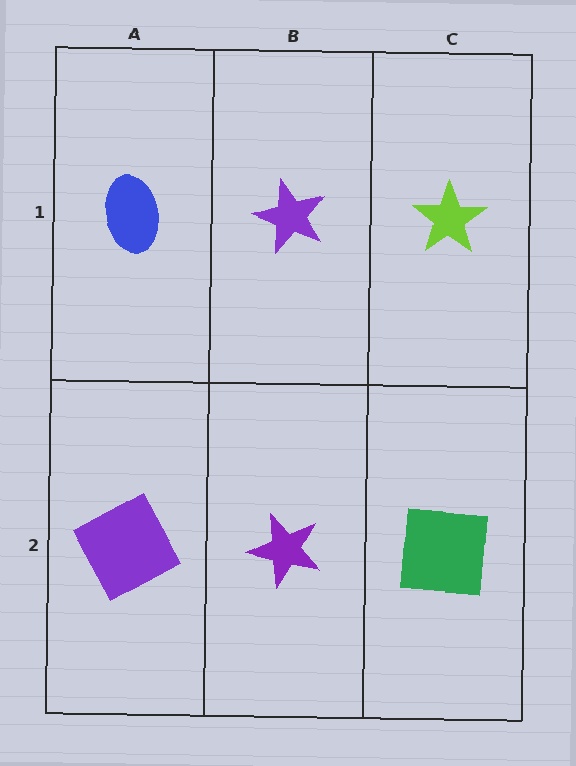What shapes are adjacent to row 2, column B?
A purple star (row 1, column B), a purple square (row 2, column A), a green square (row 2, column C).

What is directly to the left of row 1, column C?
A purple star.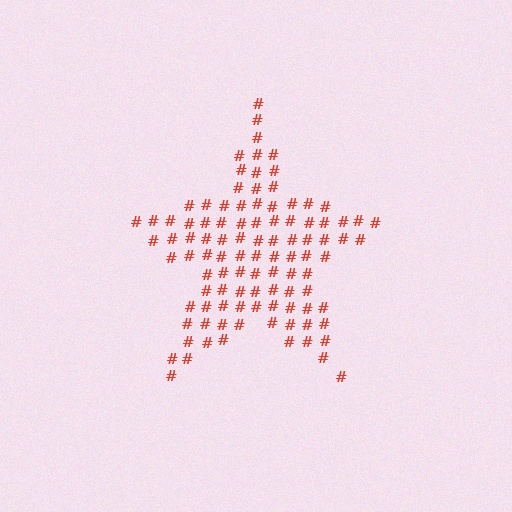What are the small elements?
The small elements are hash symbols.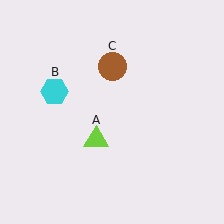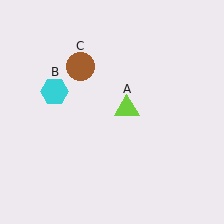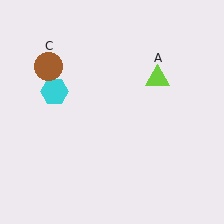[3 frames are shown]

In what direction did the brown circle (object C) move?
The brown circle (object C) moved left.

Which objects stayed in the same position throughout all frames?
Cyan hexagon (object B) remained stationary.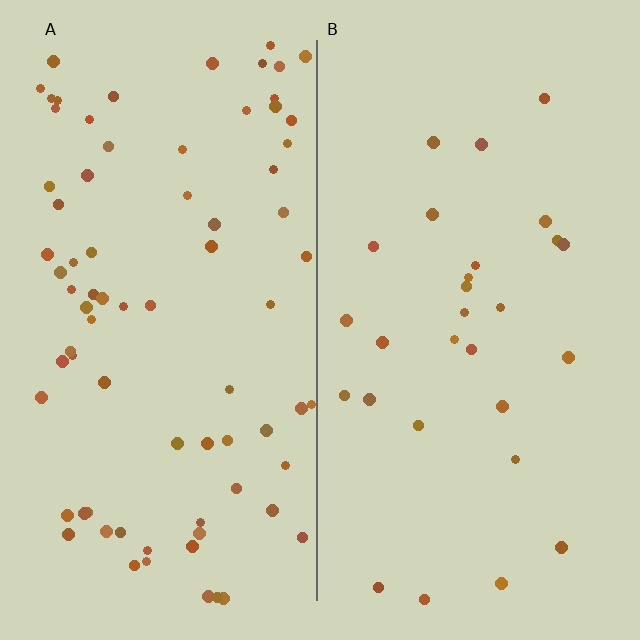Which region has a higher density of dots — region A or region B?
A (the left).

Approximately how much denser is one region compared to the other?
Approximately 2.7× — region A over region B.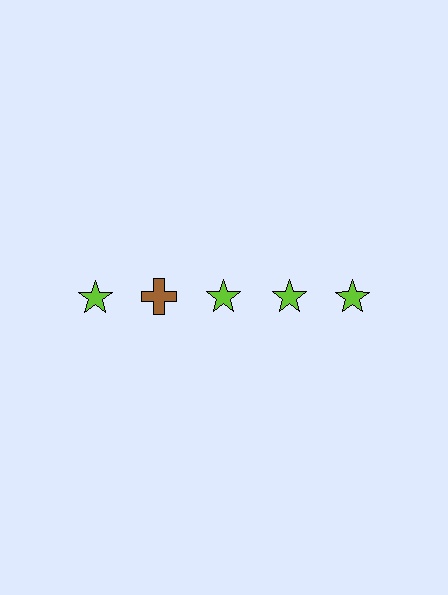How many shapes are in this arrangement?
There are 5 shapes arranged in a grid pattern.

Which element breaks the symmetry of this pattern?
The brown cross in the top row, second from left column breaks the symmetry. All other shapes are lime stars.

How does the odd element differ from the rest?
It differs in both color (brown instead of lime) and shape (cross instead of star).